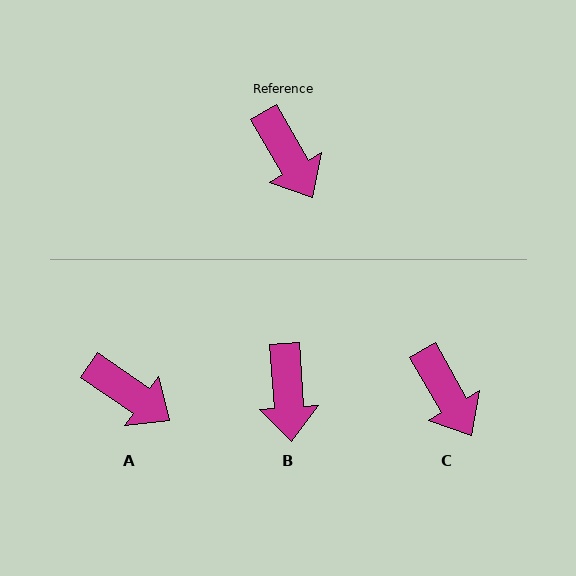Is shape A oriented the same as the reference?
No, it is off by about 26 degrees.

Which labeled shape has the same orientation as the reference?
C.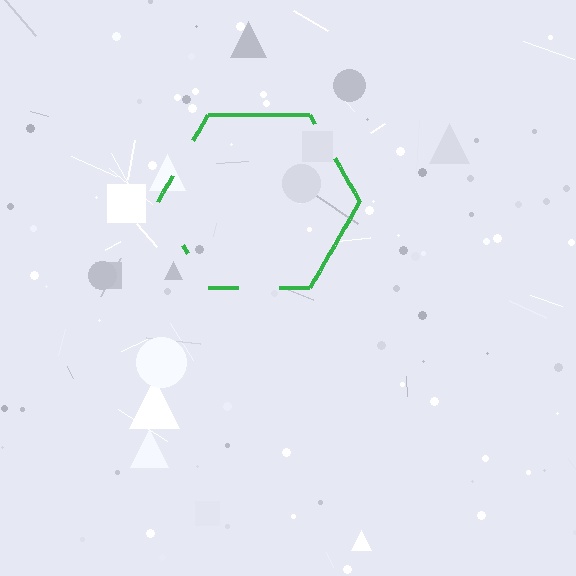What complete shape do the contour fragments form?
The contour fragments form a hexagon.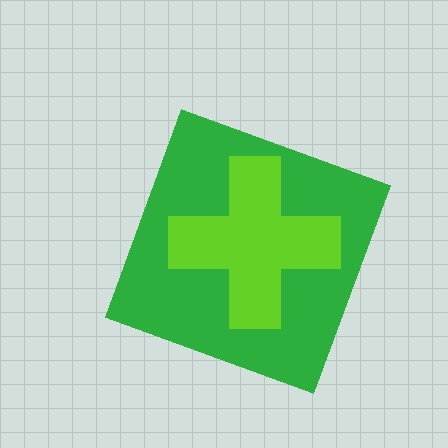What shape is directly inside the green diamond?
The lime cross.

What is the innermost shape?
The lime cross.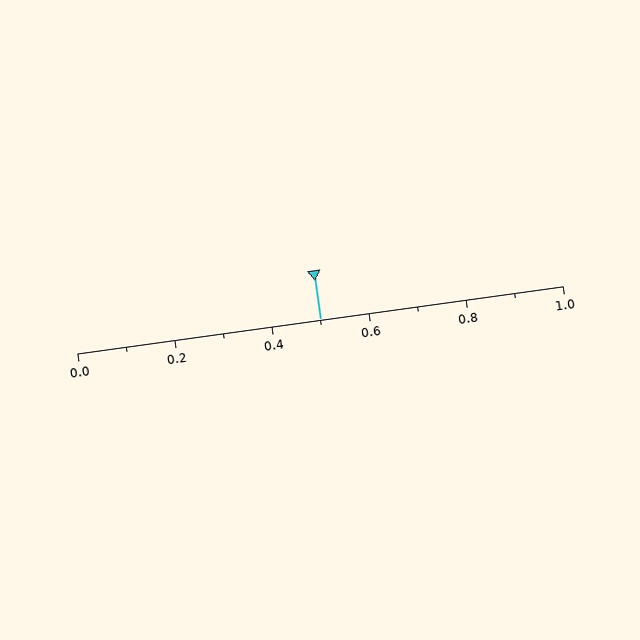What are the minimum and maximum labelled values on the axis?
The axis runs from 0.0 to 1.0.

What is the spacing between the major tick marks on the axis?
The major ticks are spaced 0.2 apart.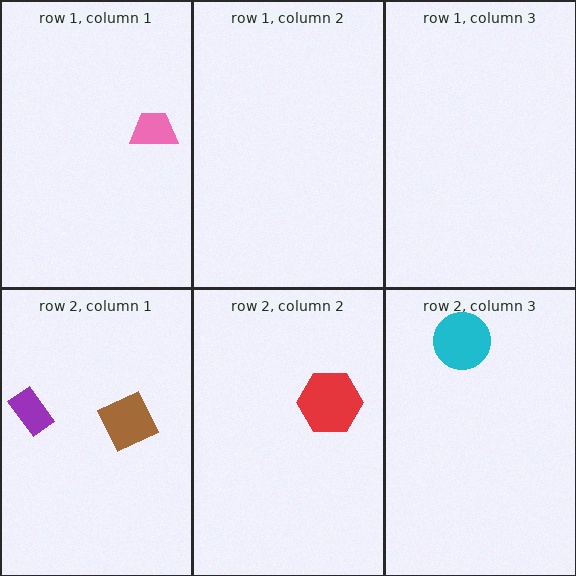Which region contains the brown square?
The row 2, column 1 region.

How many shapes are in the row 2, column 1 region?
2.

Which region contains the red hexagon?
The row 2, column 2 region.